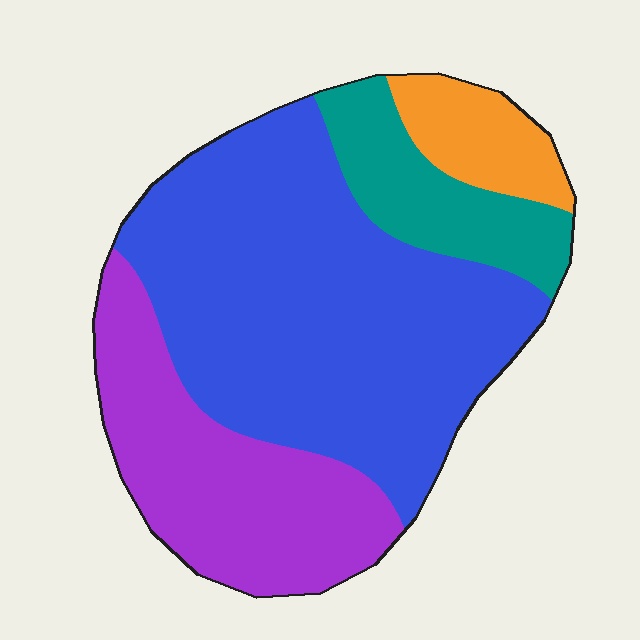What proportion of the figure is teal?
Teal covers about 15% of the figure.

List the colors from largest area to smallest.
From largest to smallest: blue, purple, teal, orange.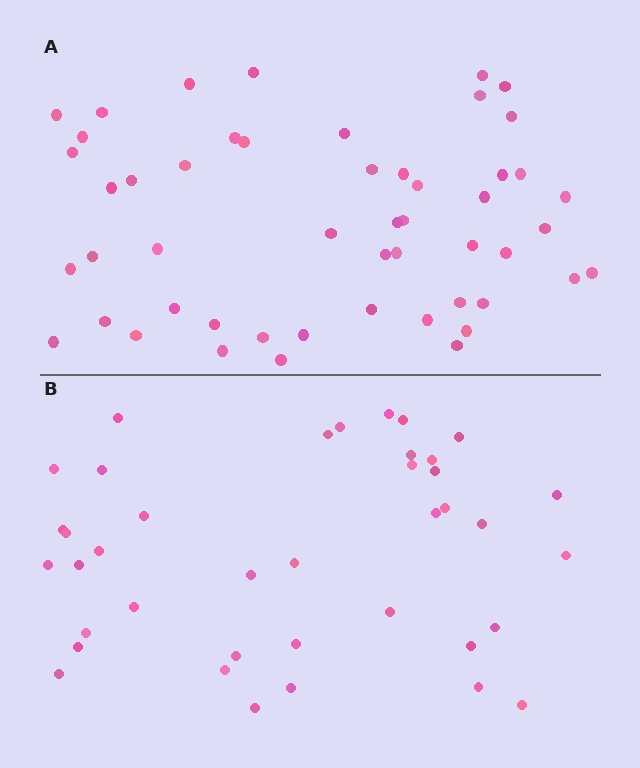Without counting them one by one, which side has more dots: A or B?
Region A (the top region) has more dots.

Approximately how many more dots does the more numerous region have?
Region A has roughly 12 or so more dots than region B.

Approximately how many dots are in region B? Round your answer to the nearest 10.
About 40 dots. (The exact count is 39, which rounds to 40.)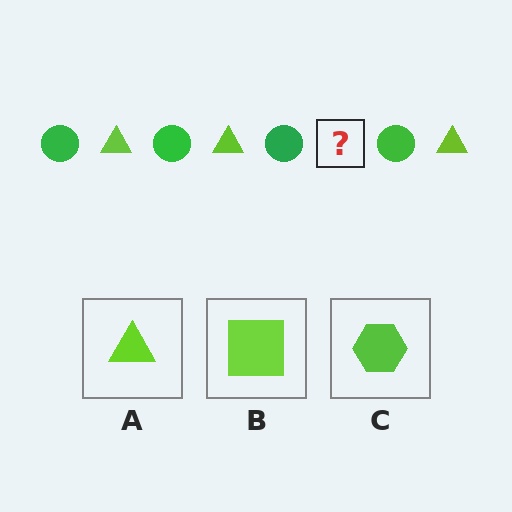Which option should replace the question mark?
Option A.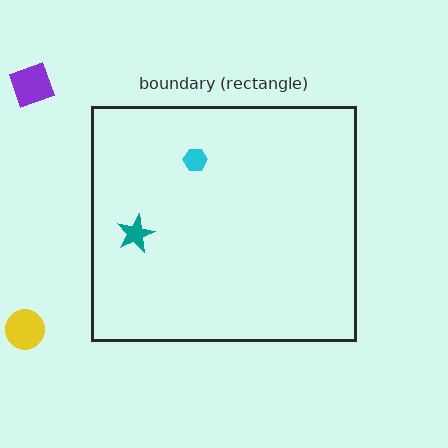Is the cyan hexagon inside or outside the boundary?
Inside.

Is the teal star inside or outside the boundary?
Inside.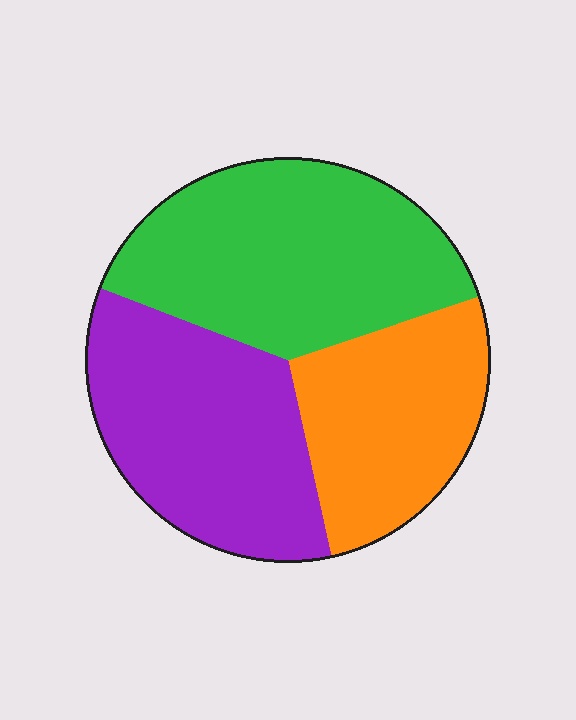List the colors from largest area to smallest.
From largest to smallest: green, purple, orange.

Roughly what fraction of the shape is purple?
Purple covers roughly 35% of the shape.